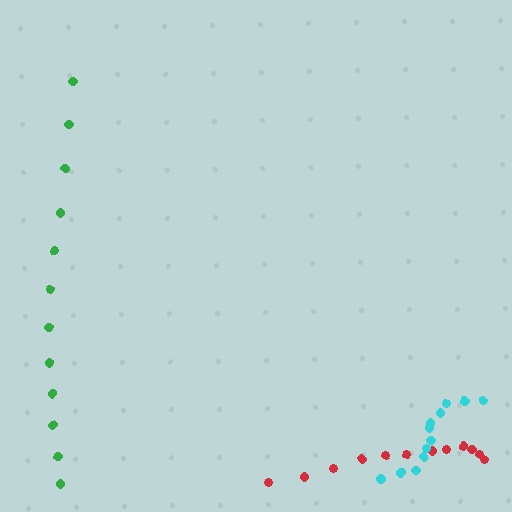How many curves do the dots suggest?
There are 3 distinct paths.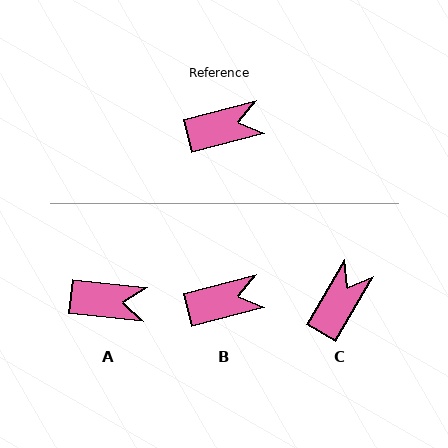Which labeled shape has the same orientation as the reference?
B.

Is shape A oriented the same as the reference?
No, it is off by about 21 degrees.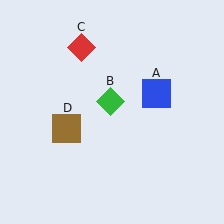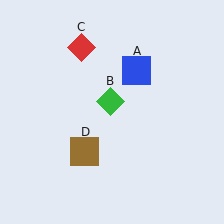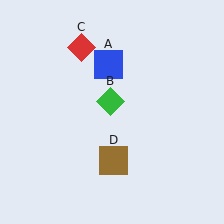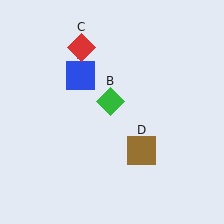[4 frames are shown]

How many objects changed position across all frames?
2 objects changed position: blue square (object A), brown square (object D).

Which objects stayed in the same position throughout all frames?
Green diamond (object B) and red diamond (object C) remained stationary.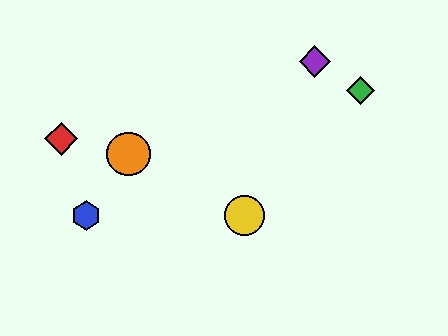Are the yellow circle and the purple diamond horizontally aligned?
No, the yellow circle is at y≈215 and the purple diamond is at y≈61.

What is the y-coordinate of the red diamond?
The red diamond is at y≈139.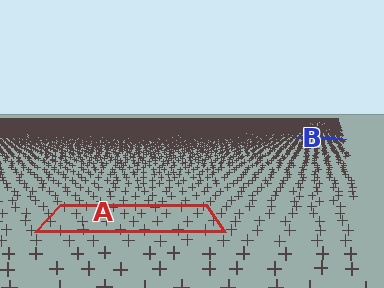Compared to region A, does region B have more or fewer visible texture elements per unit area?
Region B has more texture elements per unit area — they are packed more densely because it is farther away.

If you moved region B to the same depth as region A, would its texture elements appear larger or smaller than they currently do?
They would appear larger. At a closer depth, the same texture elements are projected at a bigger on-screen size.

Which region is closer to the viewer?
Region A is closer. The texture elements there are larger and more spread out.